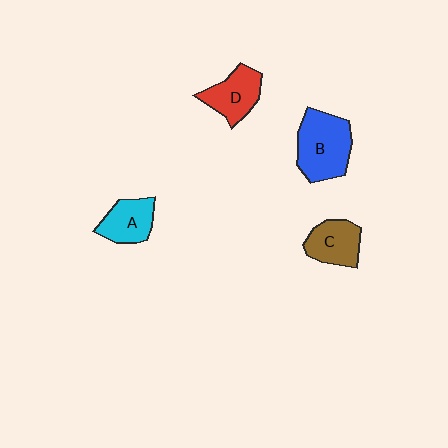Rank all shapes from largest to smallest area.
From largest to smallest: B (blue), D (red), C (brown), A (cyan).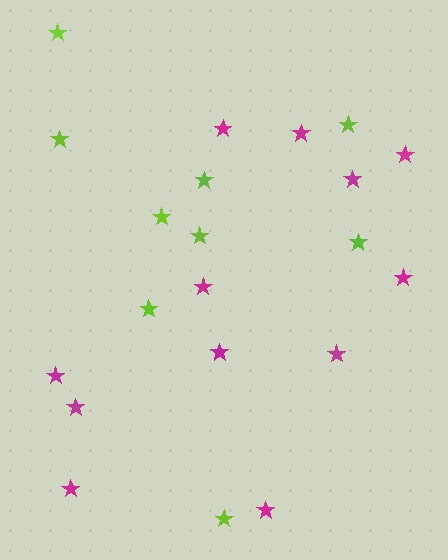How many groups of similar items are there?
There are 2 groups: one group of magenta stars (12) and one group of lime stars (9).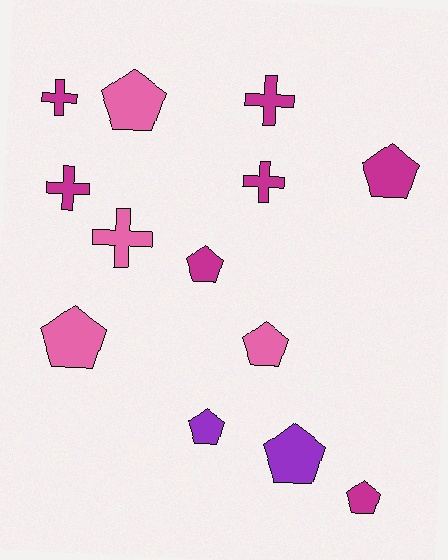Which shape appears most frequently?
Pentagon, with 8 objects.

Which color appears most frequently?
Magenta, with 7 objects.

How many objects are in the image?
There are 13 objects.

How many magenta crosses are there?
There are 4 magenta crosses.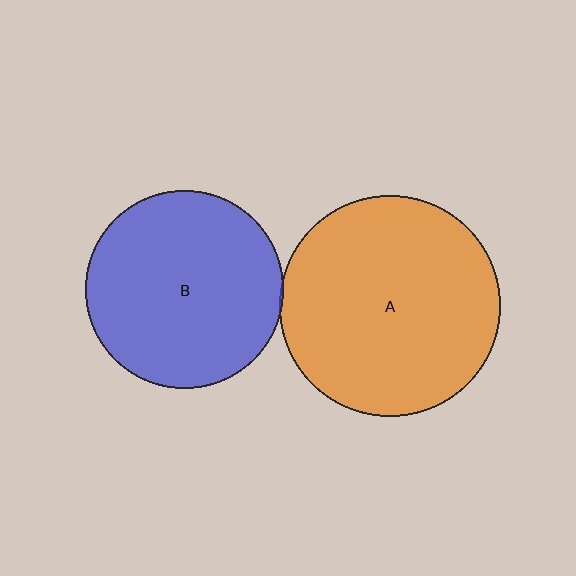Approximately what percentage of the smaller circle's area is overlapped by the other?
Approximately 5%.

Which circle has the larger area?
Circle A (orange).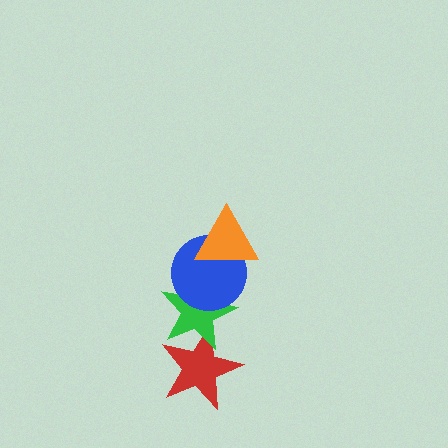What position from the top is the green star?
The green star is 3rd from the top.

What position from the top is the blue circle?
The blue circle is 2nd from the top.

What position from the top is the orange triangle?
The orange triangle is 1st from the top.